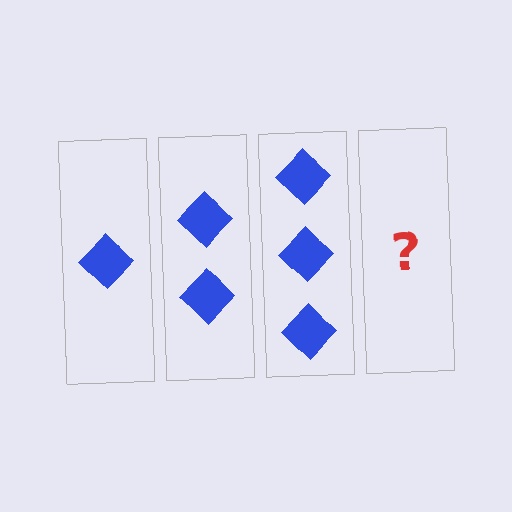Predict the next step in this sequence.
The next step is 4 diamonds.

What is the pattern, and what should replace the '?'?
The pattern is that each step adds one more diamond. The '?' should be 4 diamonds.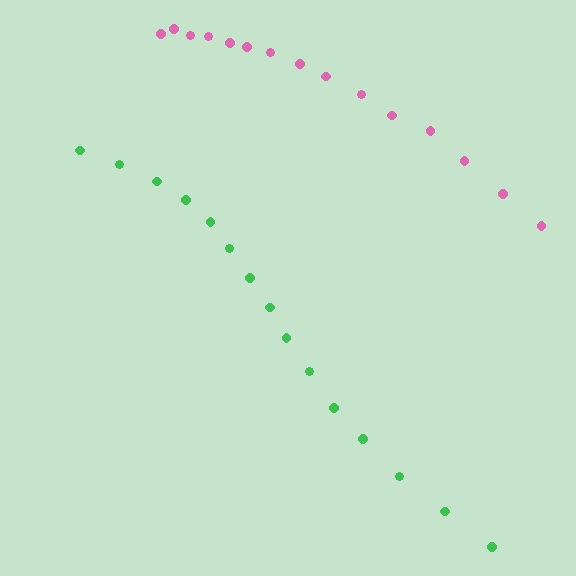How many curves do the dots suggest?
There are 2 distinct paths.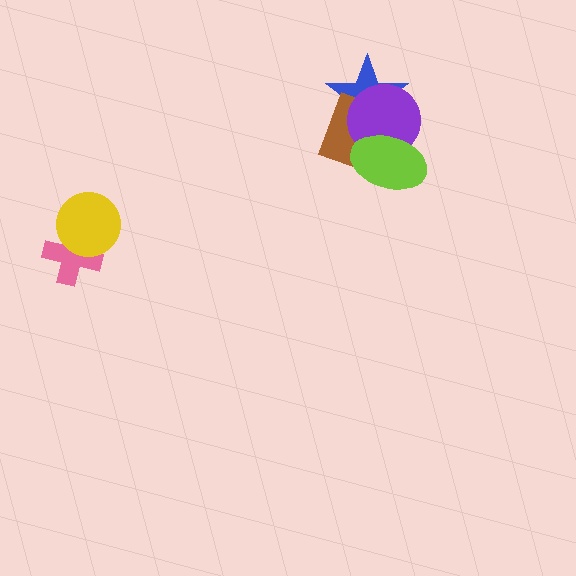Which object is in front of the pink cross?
The yellow circle is in front of the pink cross.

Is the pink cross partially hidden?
Yes, it is partially covered by another shape.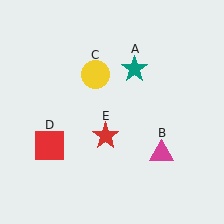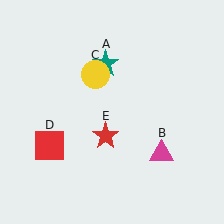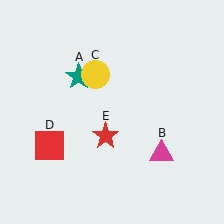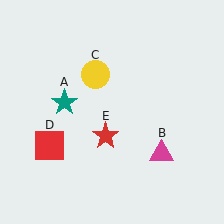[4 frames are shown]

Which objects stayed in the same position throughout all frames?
Magenta triangle (object B) and yellow circle (object C) and red square (object D) and red star (object E) remained stationary.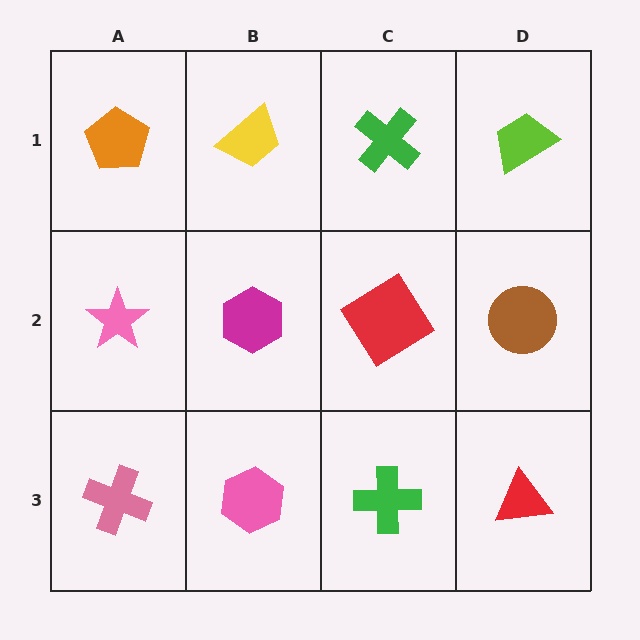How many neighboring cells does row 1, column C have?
3.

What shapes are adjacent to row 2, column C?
A green cross (row 1, column C), a green cross (row 3, column C), a magenta hexagon (row 2, column B), a brown circle (row 2, column D).